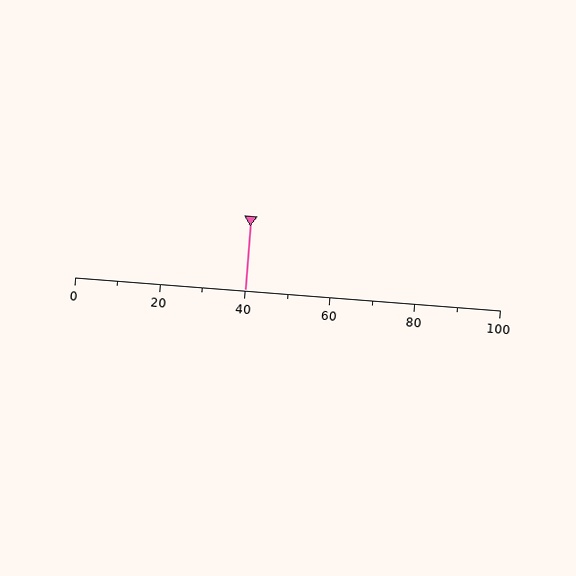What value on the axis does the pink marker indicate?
The marker indicates approximately 40.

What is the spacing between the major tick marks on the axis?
The major ticks are spaced 20 apart.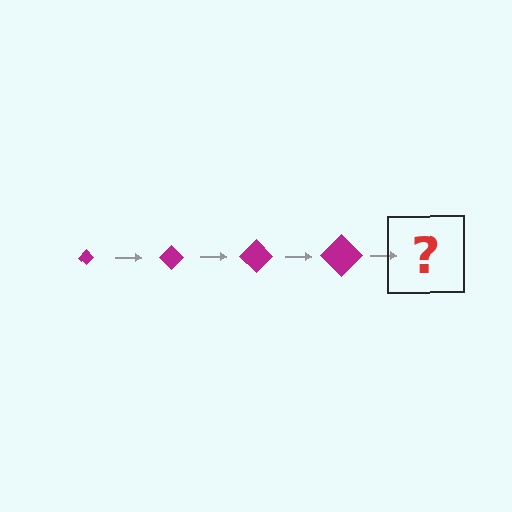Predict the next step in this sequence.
The next step is a magenta diamond, larger than the previous one.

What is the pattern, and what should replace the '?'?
The pattern is that the diamond gets progressively larger each step. The '?' should be a magenta diamond, larger than the previous one.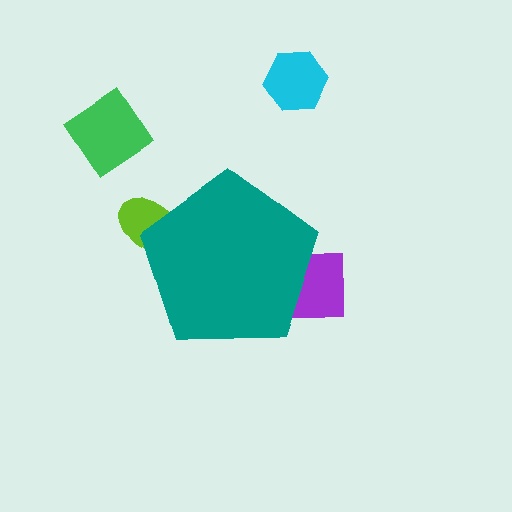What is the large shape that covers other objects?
A teal pentagon.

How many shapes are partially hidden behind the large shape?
2 shapes are partially hidden.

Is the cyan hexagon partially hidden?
No, the cyan hexagon is fully visible.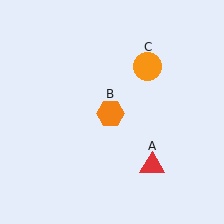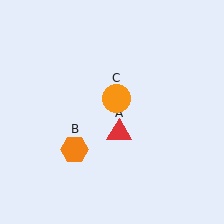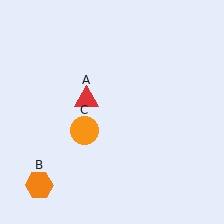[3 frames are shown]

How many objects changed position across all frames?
3 objects changed position: red triangle (object A), orange hexagon (object B), orange circle (object C).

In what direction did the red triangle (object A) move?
The red triangle (object A) moved up and to the left.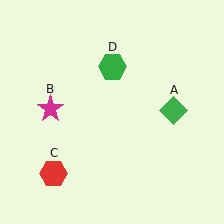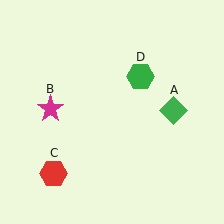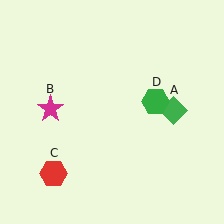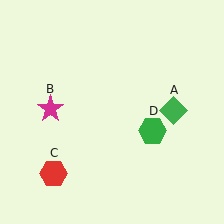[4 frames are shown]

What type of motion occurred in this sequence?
The green hexagon (object D) rotated clockwise around the center of the scene.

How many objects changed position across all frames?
1 object changed position: green hexagon (object D).